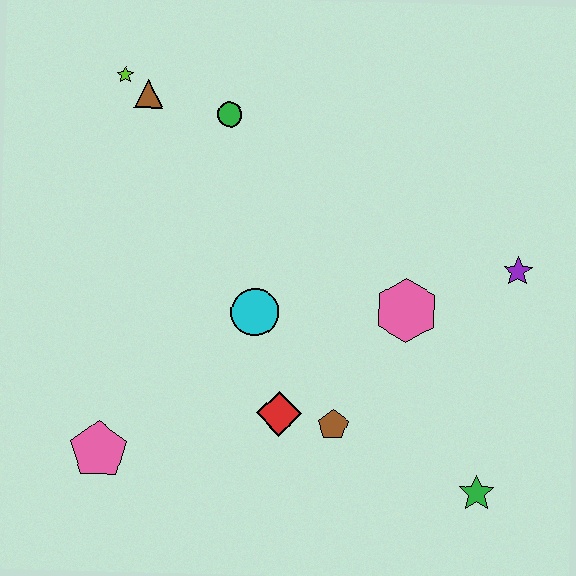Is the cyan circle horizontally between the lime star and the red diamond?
Yes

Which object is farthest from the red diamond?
The lime star is farthest from the red diamond.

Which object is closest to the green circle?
The brown triangle is closest to the green circle.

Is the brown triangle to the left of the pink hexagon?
Yes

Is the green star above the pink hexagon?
No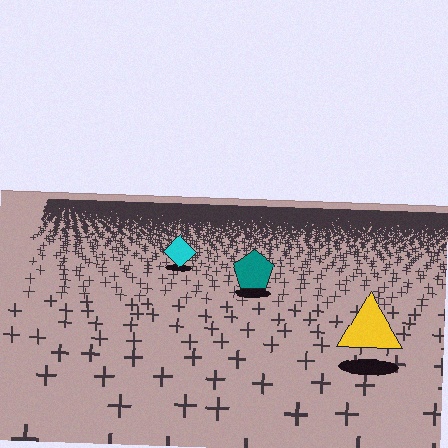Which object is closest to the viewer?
The yellow triangle is closest. The texture marks near it are larger and more spread out.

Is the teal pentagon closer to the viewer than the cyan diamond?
Yes. The teal pentagon is closer — you can tell from the texture gradient: the ground texture is coarser near it.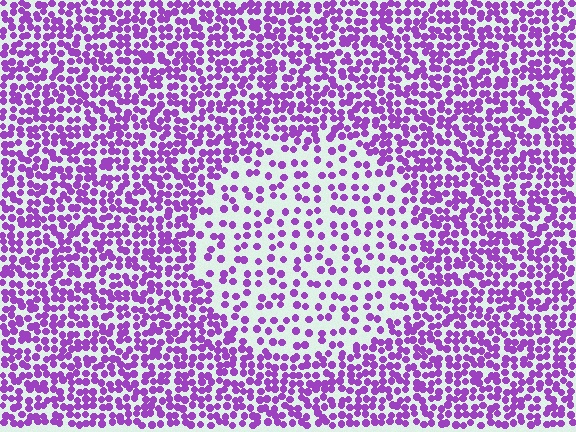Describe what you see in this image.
The image contains small purple elements arranged at two different densities. A circle-shaped region is visible where the elements are less densely packed than the surrounding area.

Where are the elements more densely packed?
The elements are more densely packed outside the circle boundary.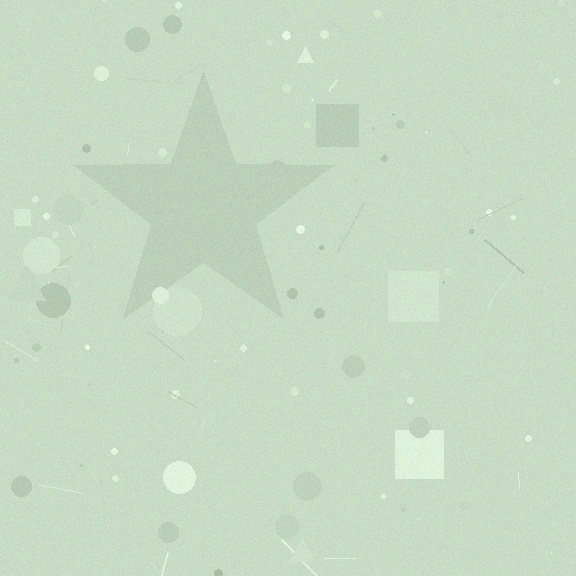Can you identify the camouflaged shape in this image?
The camouflaged shape is a star.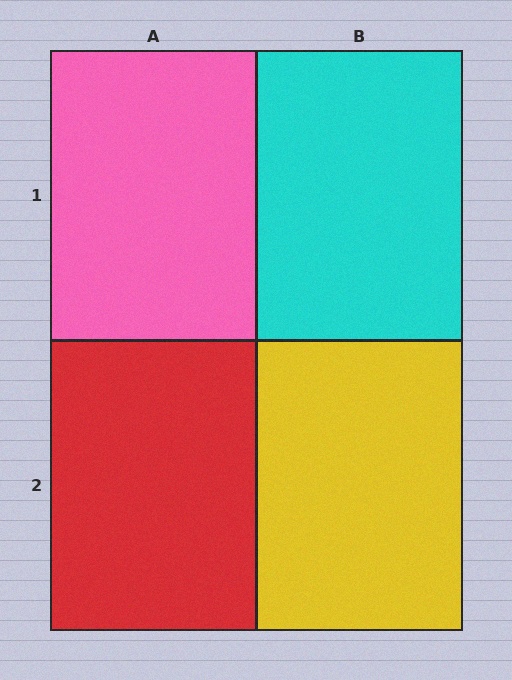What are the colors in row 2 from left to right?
Red, yellow.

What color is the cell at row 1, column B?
Cyan.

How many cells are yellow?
1 cell is yellow.